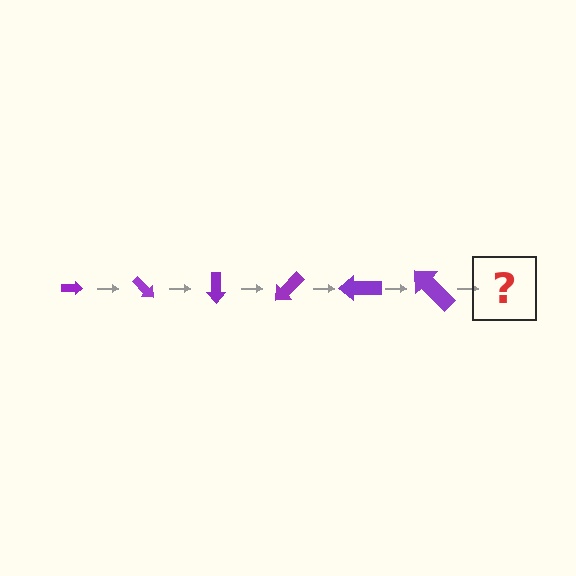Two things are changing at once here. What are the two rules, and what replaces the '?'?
The two rules are that the arrow grows larger each step and it rotates 45 degrees each step. The '?' should be an arrow, larger than the previous one and rotated 270 degrees from the start.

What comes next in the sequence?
The next element should be an arrow, larger than the previous one and rotated 270 degrees from the start.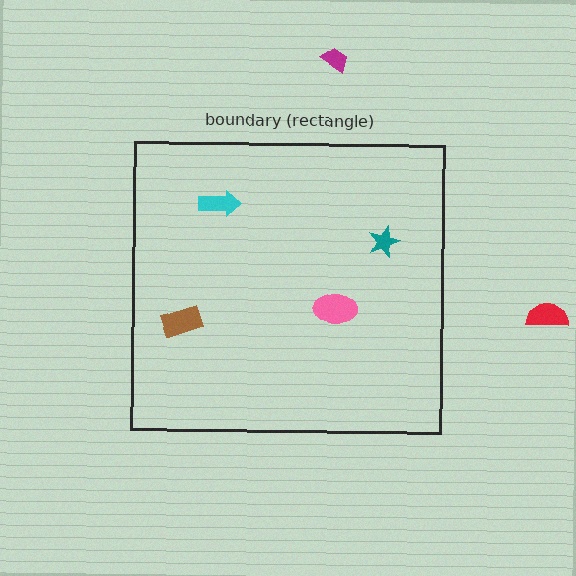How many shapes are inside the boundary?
4 inside, 2 outside.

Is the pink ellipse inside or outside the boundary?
Inside.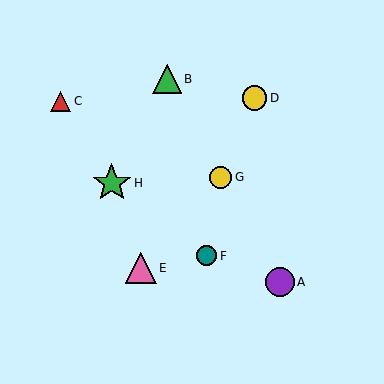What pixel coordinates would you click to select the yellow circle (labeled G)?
Click at (221, 177) to select the yellow circle G.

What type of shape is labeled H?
Shape H is a green star.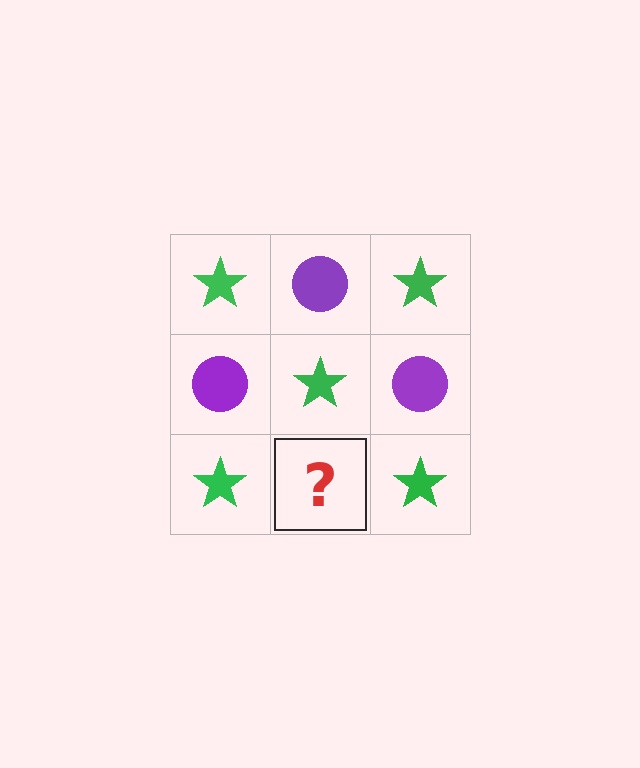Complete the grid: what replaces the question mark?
The question mark should be replaced with a purple circle.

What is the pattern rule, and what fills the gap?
The rule is that it alternates green star and purple circle in a checkerboard pattern. The gap should be filled with a purple circle.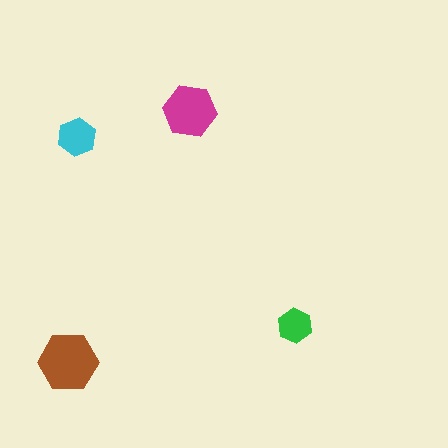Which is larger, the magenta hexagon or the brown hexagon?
The brown one.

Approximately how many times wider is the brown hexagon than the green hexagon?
About 1.5 times wider.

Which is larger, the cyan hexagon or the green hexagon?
The cyan one.